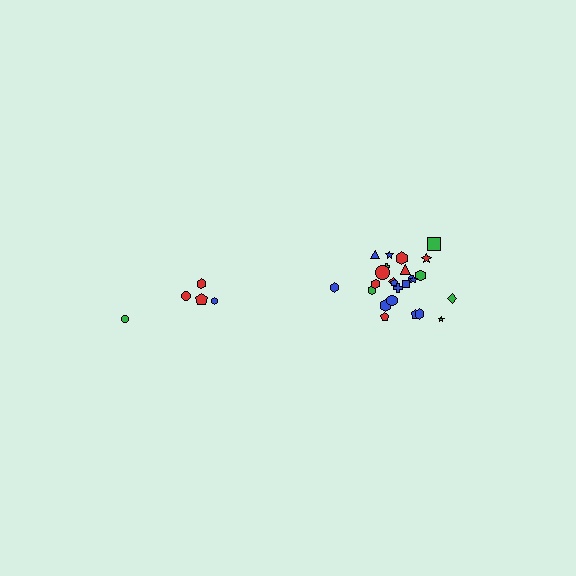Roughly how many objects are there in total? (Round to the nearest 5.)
Roughly 30 objects in total.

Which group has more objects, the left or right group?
The right group.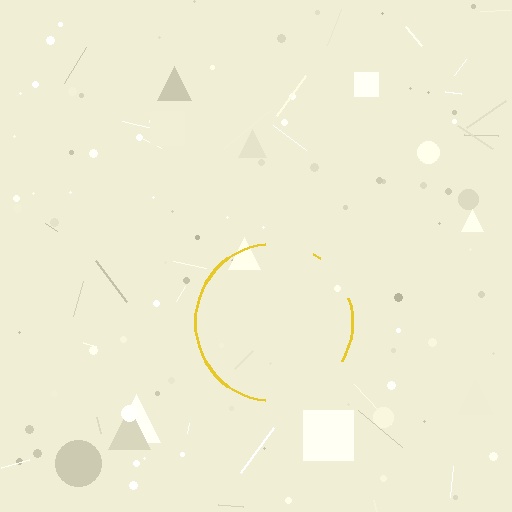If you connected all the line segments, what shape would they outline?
They would outline a circle.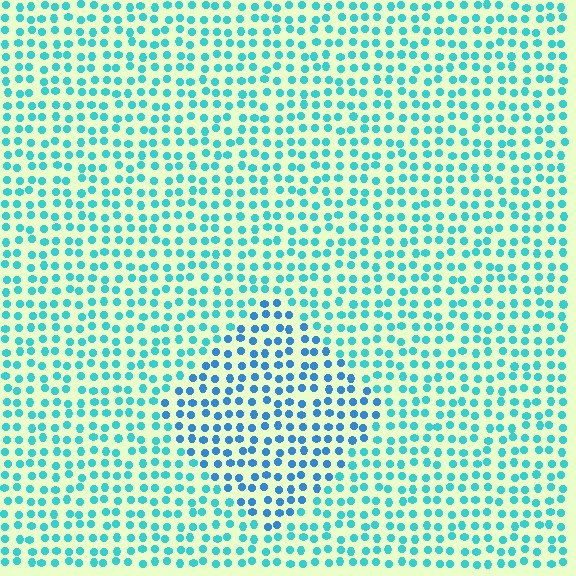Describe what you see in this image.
The image is filled with small cyan elements in a uniform arrangement. A diamond-shaped region is visible where the elements are tinted to a slightly different hue, forming a subtle color boundary.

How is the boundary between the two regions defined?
The boundary is defined purely by a slight shift in hue (about 29 degrees). Spacing, size, and orientation are identical on both sides.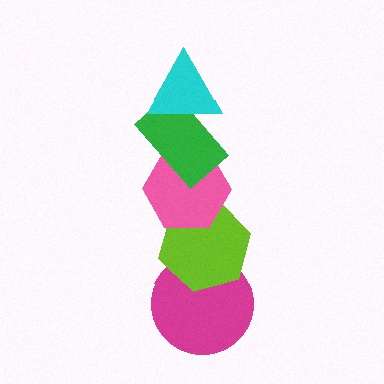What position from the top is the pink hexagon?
The pink hexagon is 3rd from the top.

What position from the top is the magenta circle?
The magenta circle is 5th from the top.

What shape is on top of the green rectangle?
The cyan triangle is on top of the green rectangle.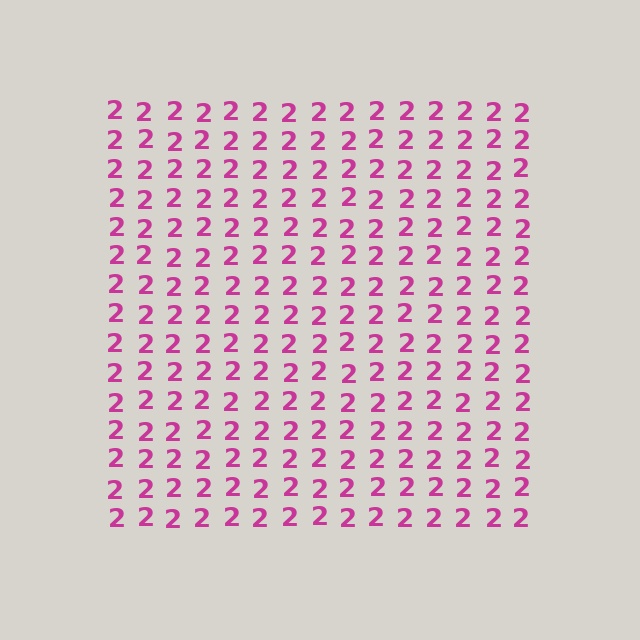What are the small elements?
The small elements are digit 2's.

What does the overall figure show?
The overall figure shows a square.